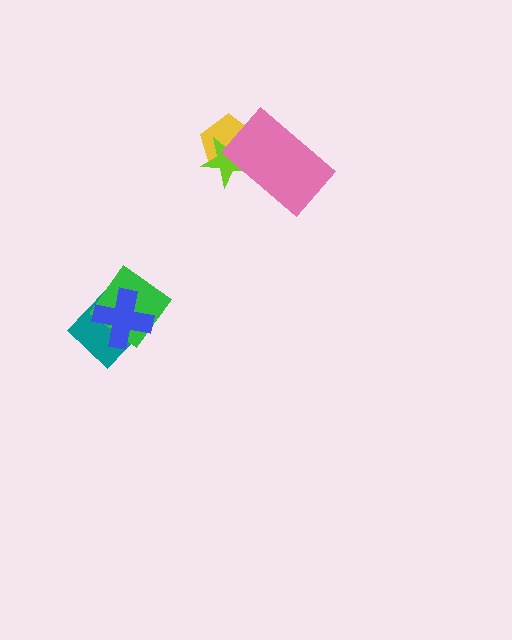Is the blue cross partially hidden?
No, no other shape covers it.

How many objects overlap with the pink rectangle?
2 objects overlap with the pink rectangle.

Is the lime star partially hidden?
Yes, it is partially covered by another shape.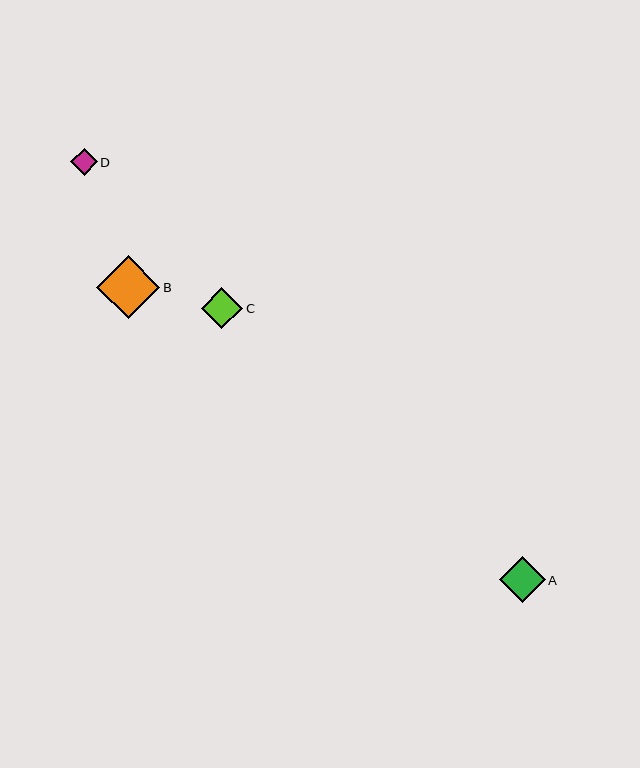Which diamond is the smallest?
Diamond D is the smallest with a size of approximately 26 pixels.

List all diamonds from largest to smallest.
From largest to smallest: B, A, C, D.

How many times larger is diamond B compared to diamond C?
Diamond B is approximately 1.5 times the size of diamond C.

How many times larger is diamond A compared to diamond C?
Diamond A is approximately 1.1 times the size of diamond C.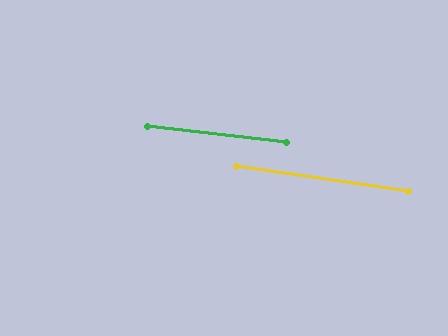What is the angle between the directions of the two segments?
Approximately 2 degrees.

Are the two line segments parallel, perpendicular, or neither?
Parallel — their directions differ by only 1.8°.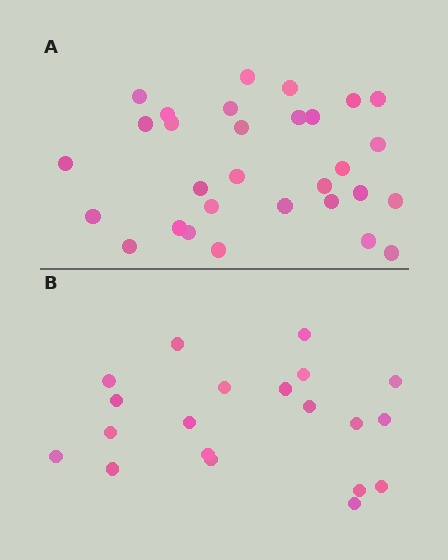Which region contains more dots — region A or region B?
Region A (the top region) has more dots.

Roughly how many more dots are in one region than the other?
Region A has roughly 10 or so more dots than region B.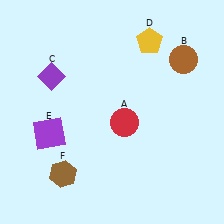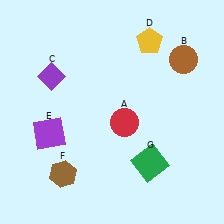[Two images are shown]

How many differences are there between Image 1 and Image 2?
There is 1 difference between the two images.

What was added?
A green square (G) was added in Image 2.